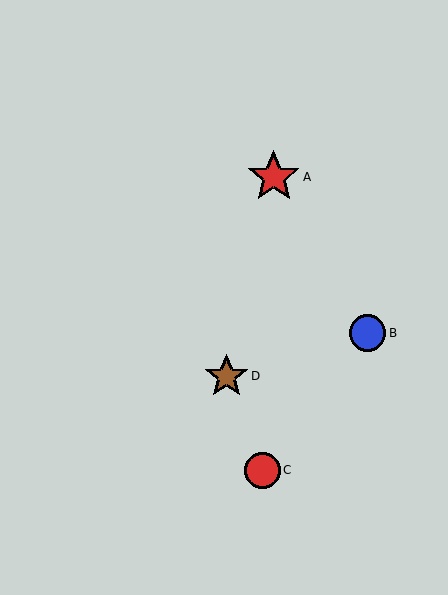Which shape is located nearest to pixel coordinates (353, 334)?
The blue circle (labeled B) at (367, 333) is nearest to that location.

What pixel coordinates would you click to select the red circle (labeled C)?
Click at (263, 470) to select the red circle C.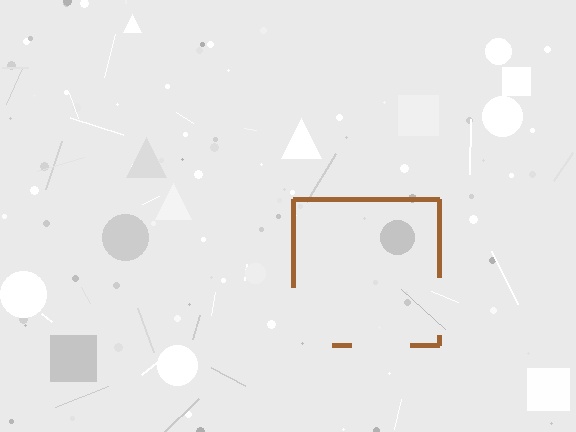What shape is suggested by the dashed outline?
The dashed outline suggests a square.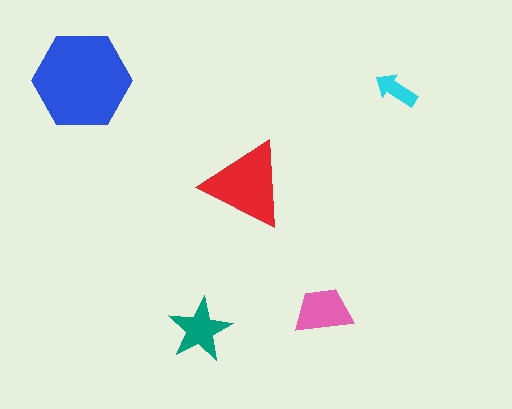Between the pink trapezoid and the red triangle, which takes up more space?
The red triangle.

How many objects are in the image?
There are 5 objects in the image.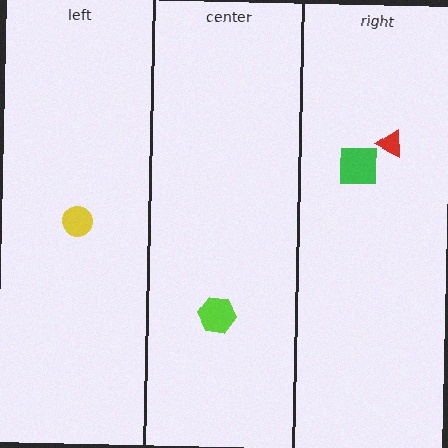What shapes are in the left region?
The yellow circle.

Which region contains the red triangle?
The right region.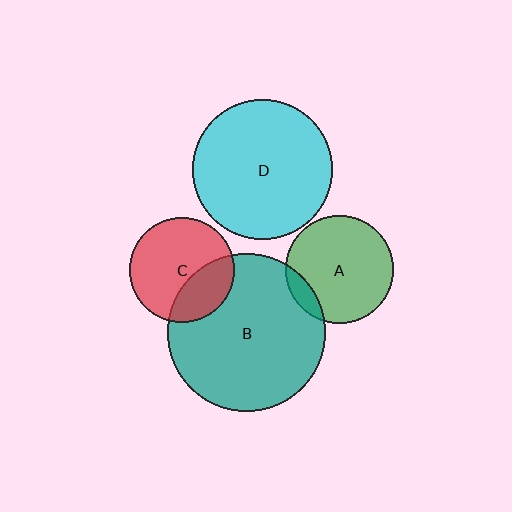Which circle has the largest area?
Circle B (teal).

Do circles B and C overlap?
Yes.